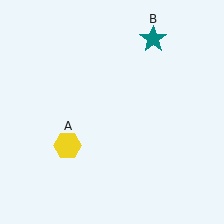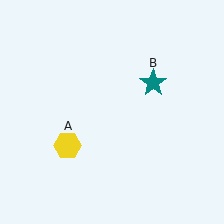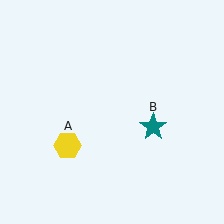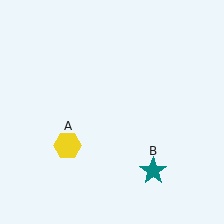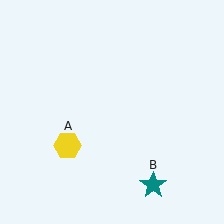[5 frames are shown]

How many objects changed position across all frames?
1 object changed position: teal star (object B).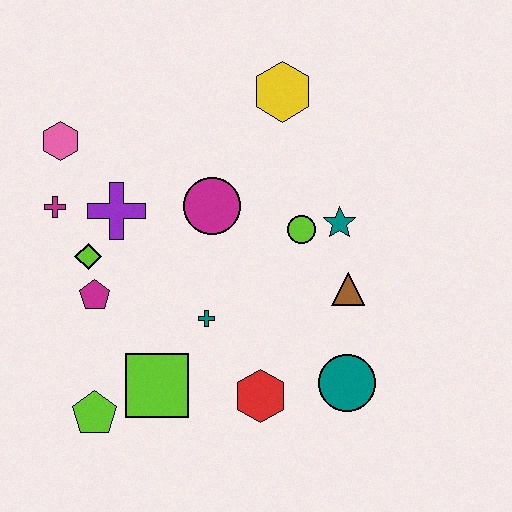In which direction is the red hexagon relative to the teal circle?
The red hexagon is to the left of the teal circle.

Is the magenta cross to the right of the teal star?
No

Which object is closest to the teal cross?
The lime square is closest to the teal cross.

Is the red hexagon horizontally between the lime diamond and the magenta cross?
No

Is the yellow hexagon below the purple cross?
No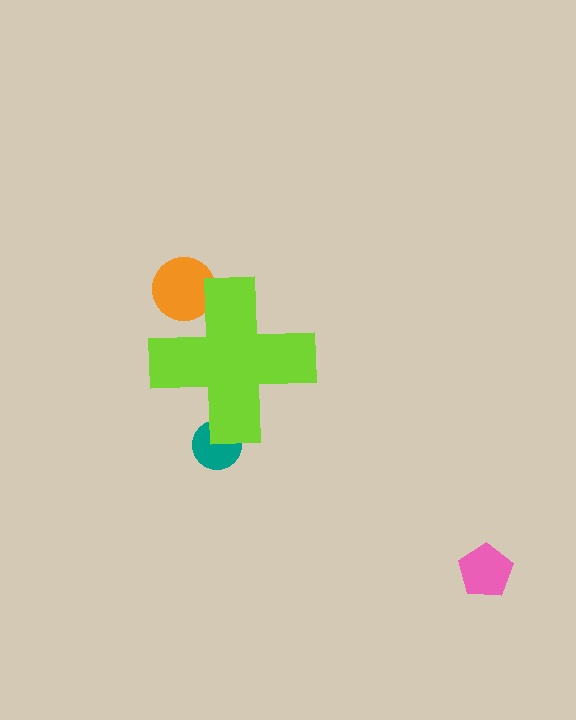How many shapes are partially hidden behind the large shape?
2 shapes are partially hidden.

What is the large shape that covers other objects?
A lime cross.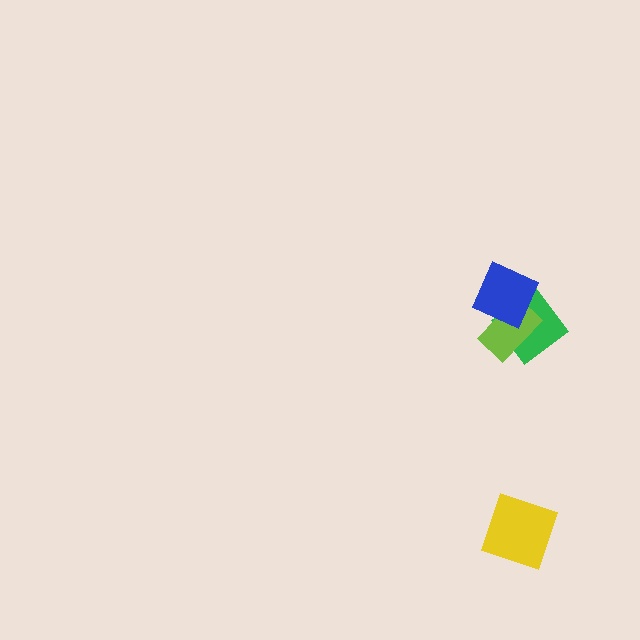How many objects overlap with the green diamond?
2 objects overlap with the green diamond.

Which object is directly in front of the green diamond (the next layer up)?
The lime rectangle is directly in front of the green diamond.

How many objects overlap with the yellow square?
0 objects overlap with the yellow square.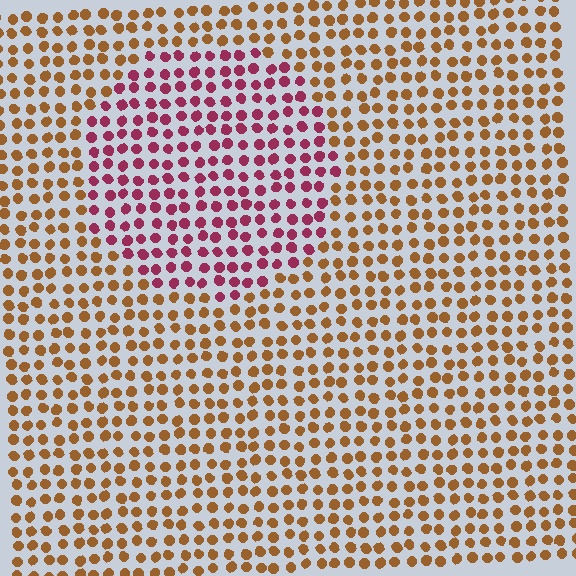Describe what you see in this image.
The image is filled with small brown elements in a uniform arrangement. A circle-shaped region is visible where the elements are tinted to a slightly different hue, forming a subtle color boundary.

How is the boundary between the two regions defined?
The boundary is defined purely by a slight shift in hue (about 54 degrees). Spacing, size, and orientation are identical on both sides.